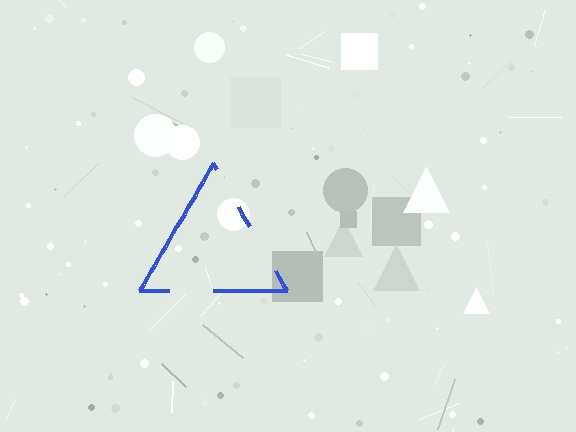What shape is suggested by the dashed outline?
The dashed outline suggests a triangle.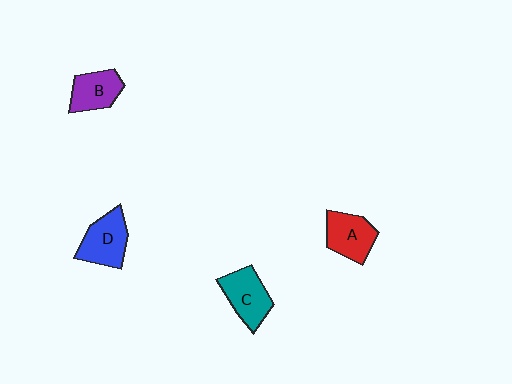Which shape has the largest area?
Shape D (blue).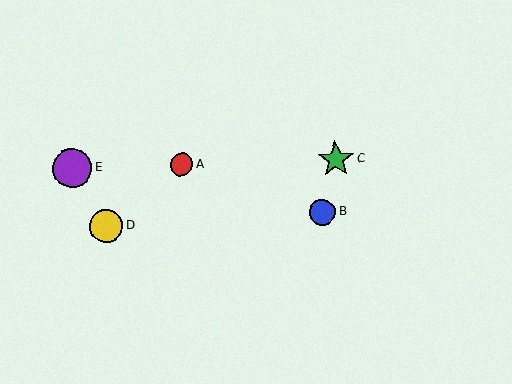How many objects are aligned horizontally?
3 objects (A, C, E) are aligned horizontally.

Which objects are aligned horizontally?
Objects A, C, E are aligned horizontally.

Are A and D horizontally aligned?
No, A is at y≈164 and D is at y≈226.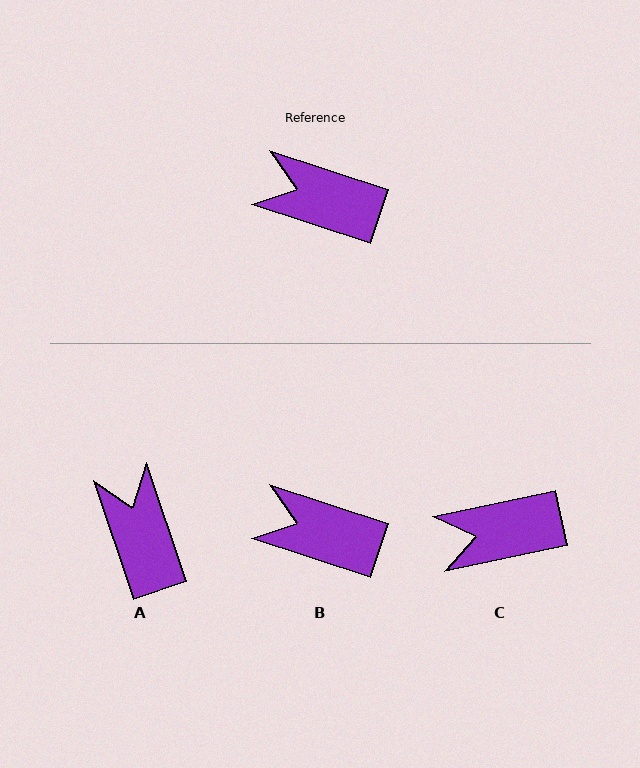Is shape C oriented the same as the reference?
No, it is off by about 30 degrees.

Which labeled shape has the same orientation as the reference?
B.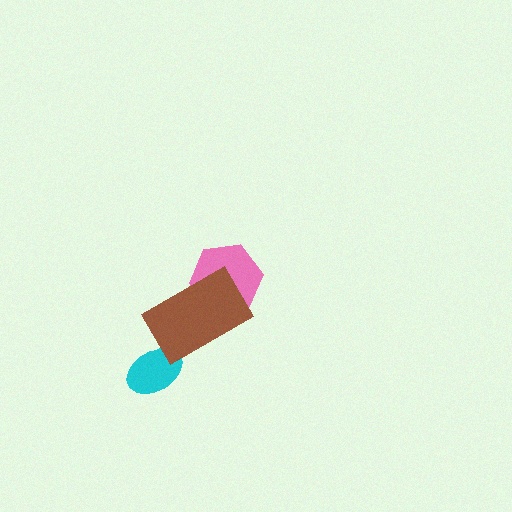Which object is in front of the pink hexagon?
The brown rectangle is in front of the pink hexagon.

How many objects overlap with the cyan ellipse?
0 objects overlap with the cyan ellipse.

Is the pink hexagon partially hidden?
Yes, it is partially covered by another shape.